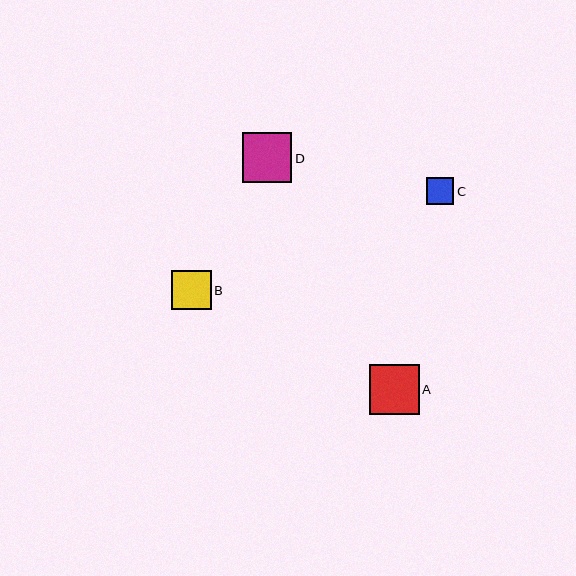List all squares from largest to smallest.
From largest to smallest: D, A, B, C.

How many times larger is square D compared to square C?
Square D is approximately 1.8 times the size of square C.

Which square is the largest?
Square D is the largest with a size of approximately 50 pixels.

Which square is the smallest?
Square C is the smallest with a size of approximately 27 pixels.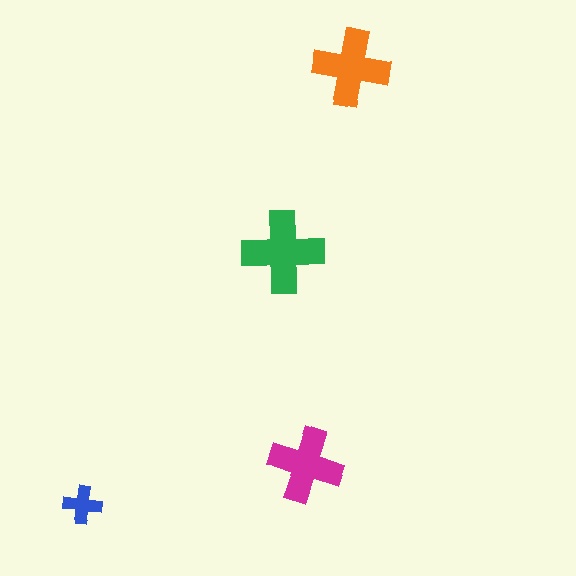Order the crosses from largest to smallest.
the green one, the orange one, the magenta one, the blue one.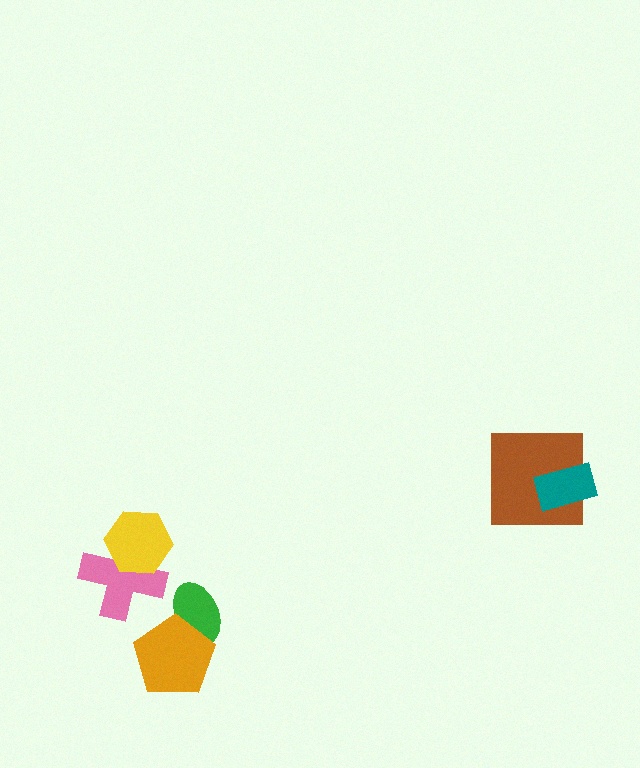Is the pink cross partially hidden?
Yes, it is partially covered by another shape.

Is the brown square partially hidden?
Yes, it is partially covered by another shape.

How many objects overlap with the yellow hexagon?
1 object overlaps with the yellow hexagon.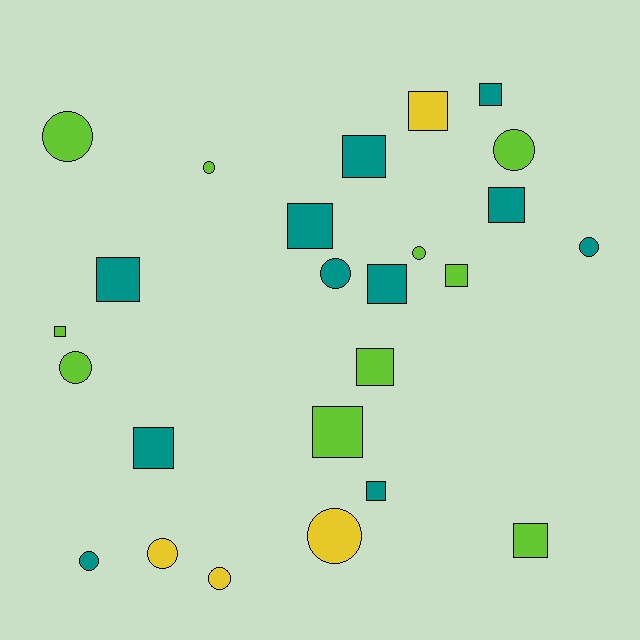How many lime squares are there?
There are 5 lime squares.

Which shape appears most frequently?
Square, with 14 objects.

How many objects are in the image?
There are 25 objects.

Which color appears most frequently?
Teal, with 11 objects.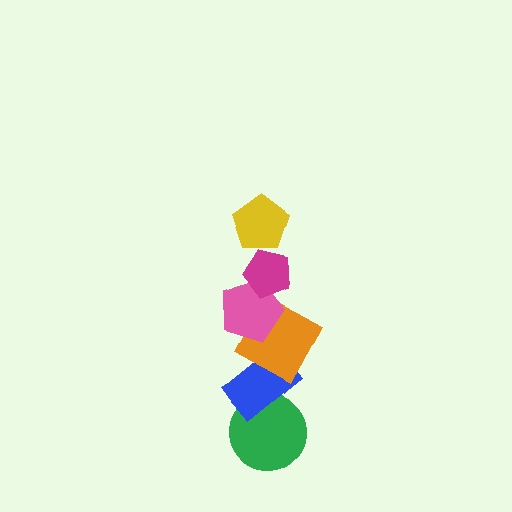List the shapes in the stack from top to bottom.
From top to bottom: the yellow pentagon, the magenta pentagon, the pink pentagon, the orange square, the blue rectangle, the green circle.